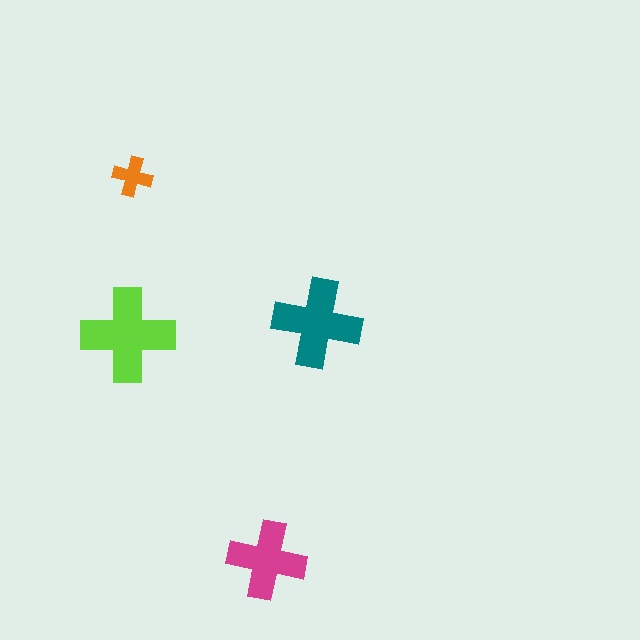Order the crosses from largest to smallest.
the lime one, the teal one, the magenta one, the orange one.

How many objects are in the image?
There are 4 objects in the image.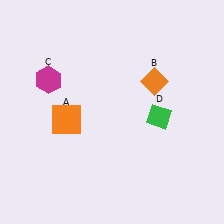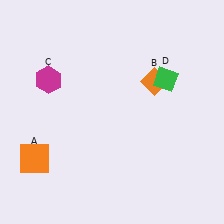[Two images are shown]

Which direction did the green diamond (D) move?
The green diamond (D) moved up.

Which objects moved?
The objects that moved are: the orange square (A), the green diamond (D).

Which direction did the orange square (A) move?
The orange square (A) moved down.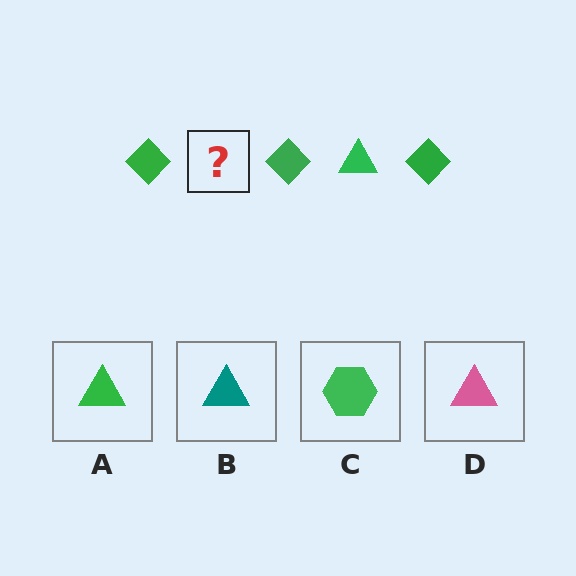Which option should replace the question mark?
Option A.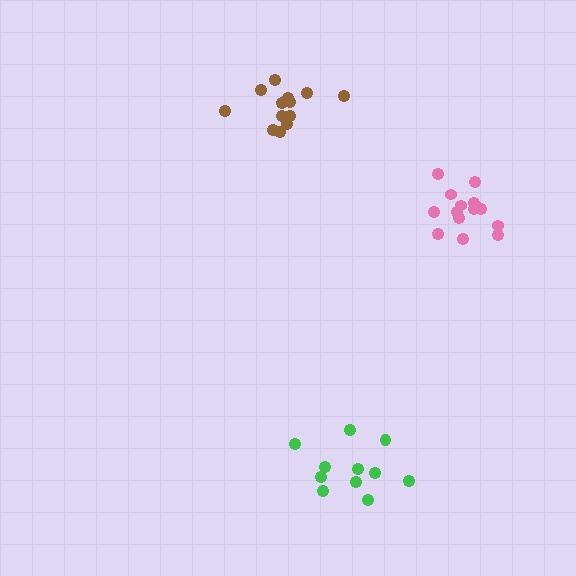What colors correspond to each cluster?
The clusters are colored: green, pink, brown.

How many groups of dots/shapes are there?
There are 3 groups.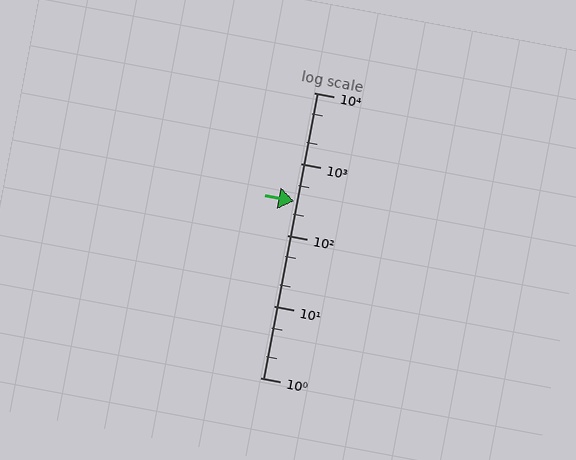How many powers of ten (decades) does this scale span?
The scale spans 4 decades, from 1 to 10000.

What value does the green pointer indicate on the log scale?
The pointer indicates approximately 300.